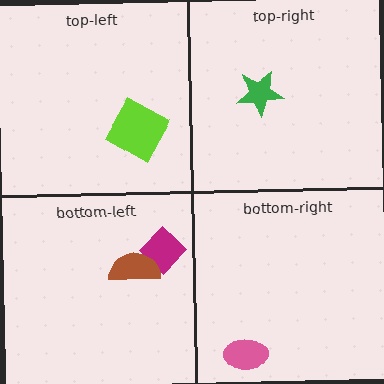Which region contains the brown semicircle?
The bottom-left region.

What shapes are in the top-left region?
The lime square.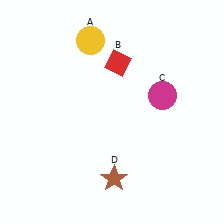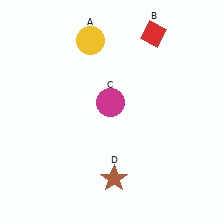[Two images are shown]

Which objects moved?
The objects that moved are: the red diamond (B), the magenta circle (C).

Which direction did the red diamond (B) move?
The red diamond (B) moved right.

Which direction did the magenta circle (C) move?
The magenta circle (C) moved left.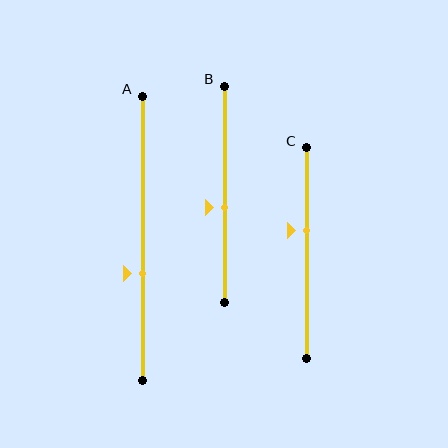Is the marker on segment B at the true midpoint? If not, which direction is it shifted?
No, the marker on segment B is shifted downward by about 6% of the segment length.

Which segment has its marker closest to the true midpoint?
Segment B has its marker closest to the true midpoint.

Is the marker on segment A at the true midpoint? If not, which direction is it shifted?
No, the marker on segment A is shifted downward by about 12% of the segment length.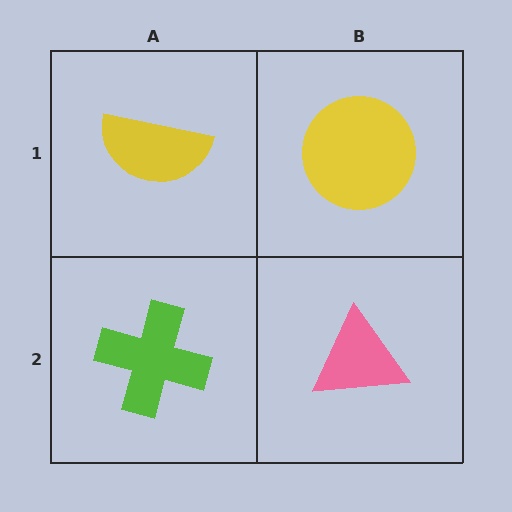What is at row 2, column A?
A lime cross.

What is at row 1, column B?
A yellow circle.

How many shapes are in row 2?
2 shapes.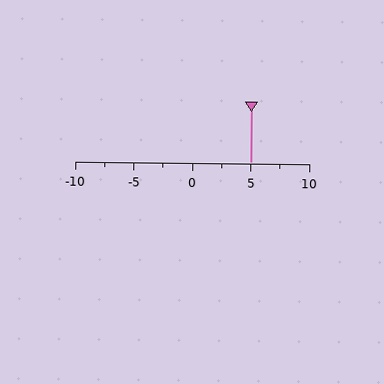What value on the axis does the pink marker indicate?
The marker indicates approximately 5.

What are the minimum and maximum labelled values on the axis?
The axis runs from -10 to 10.